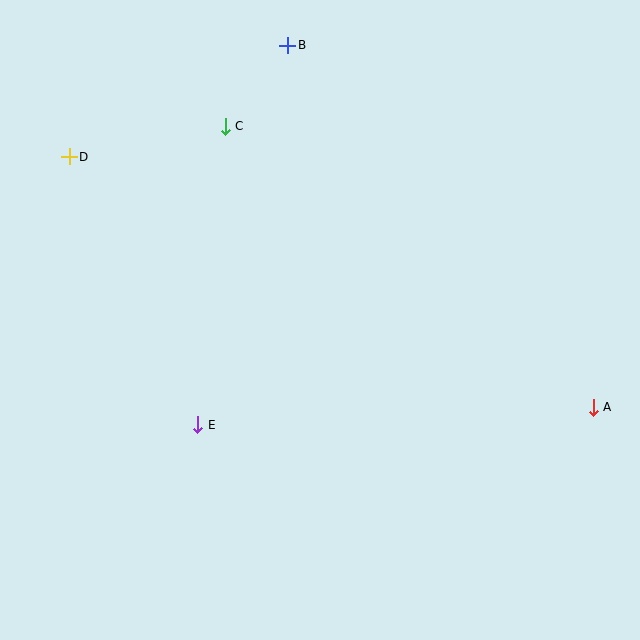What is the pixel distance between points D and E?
The distance between D and E is 297 pixels.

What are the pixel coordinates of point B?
Point B is at (288, 45).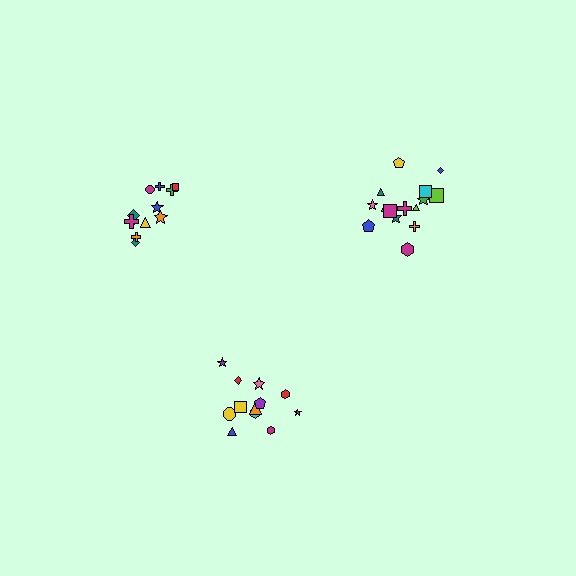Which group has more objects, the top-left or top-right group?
The top-right group.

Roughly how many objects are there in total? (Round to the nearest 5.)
Roughly 40 objects in total.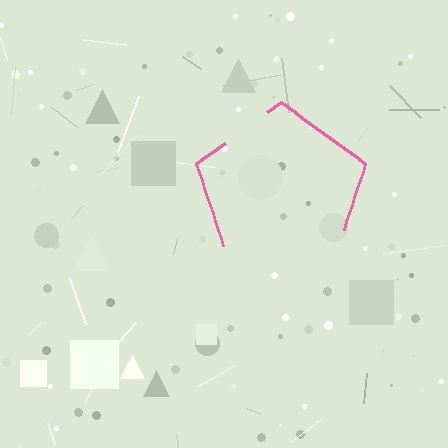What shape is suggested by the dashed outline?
The dashed outline suggests a pentagon.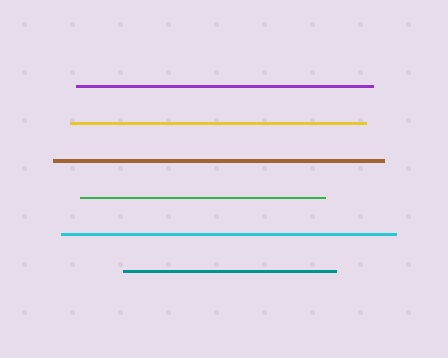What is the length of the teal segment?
The teal segment is approximately 214 pixels long.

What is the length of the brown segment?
The brown segment is approximately 332 pixels long.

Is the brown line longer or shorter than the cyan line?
The cyan line is longer than the brown line.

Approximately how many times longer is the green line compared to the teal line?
The green line is approximately 1.1 times the length of the teal line.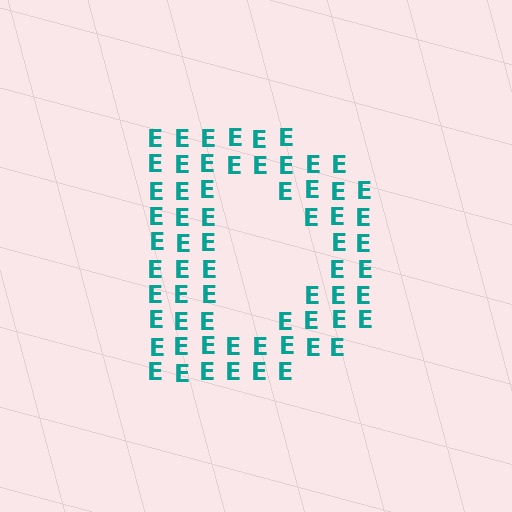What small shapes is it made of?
It is made of small letter E's.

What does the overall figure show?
The overall figure shows the letter D.